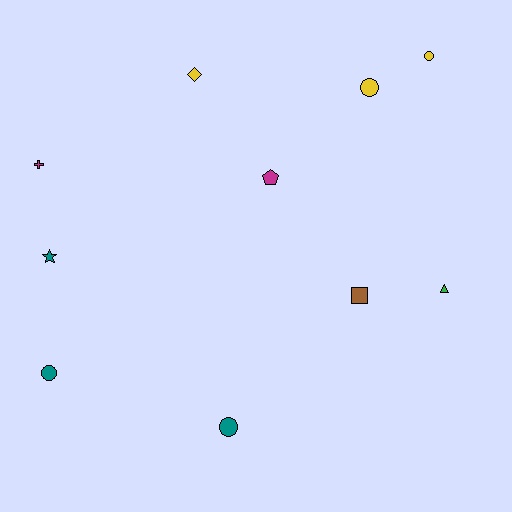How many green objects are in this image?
There is 1 green object.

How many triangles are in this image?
There is 1 triangle.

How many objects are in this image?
There are 10 objects.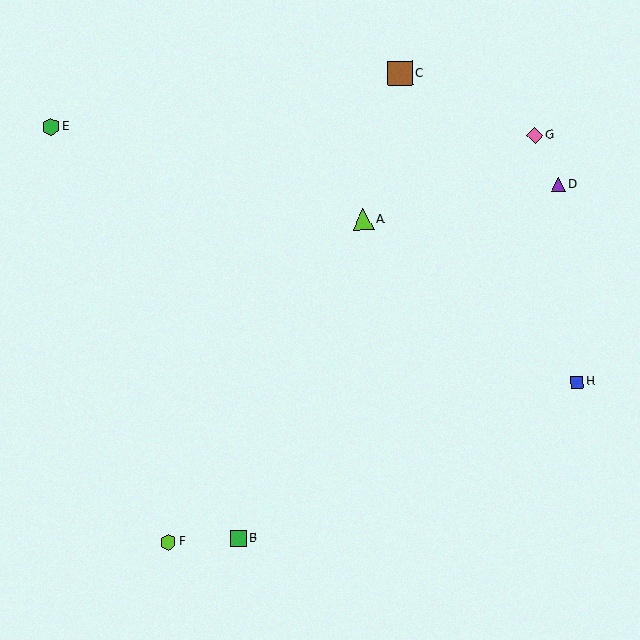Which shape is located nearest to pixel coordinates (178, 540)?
The lime hexagon (labeled F) at (168, 542) is nearest to that location.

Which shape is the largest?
The brown square (labeled C) is the largest.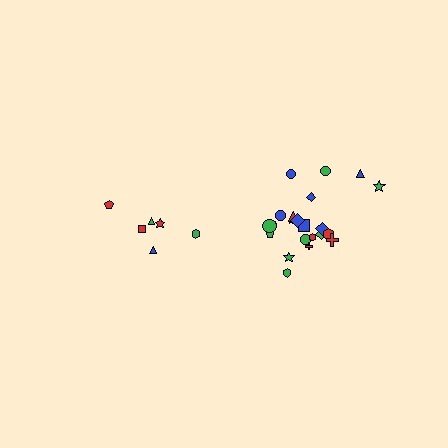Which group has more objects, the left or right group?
The right group.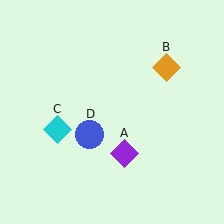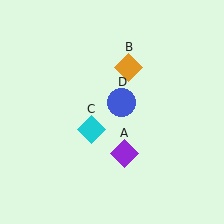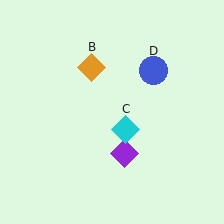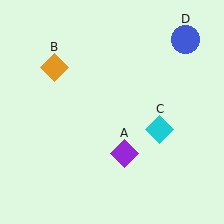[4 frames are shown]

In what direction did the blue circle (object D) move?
The blue circle (object D) moved up and to the right.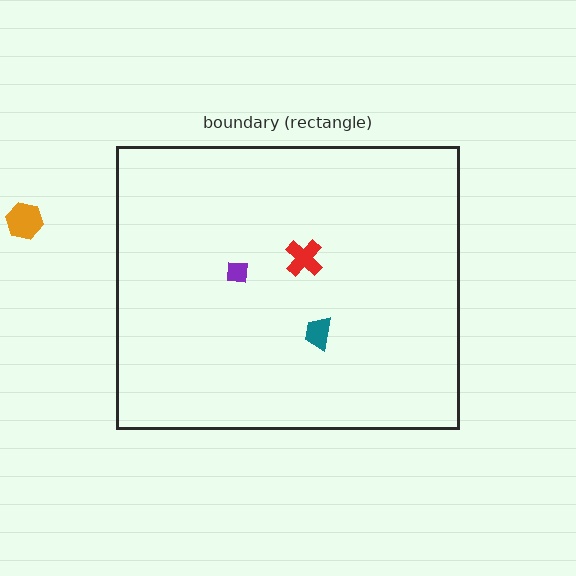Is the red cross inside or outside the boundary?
Inside.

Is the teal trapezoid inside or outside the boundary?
Inside.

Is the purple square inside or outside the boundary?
Inside.